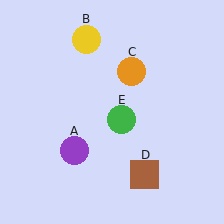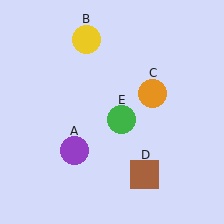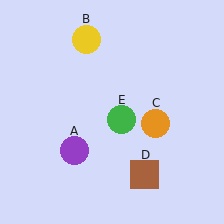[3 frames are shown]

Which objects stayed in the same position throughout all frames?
Purple circle (object A) and yellow circle (object B) and brown square (object D) and green circle (object E) remained stationary.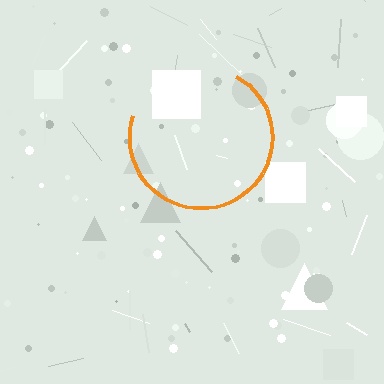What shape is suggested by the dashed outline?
The dashed outline suggests a circle.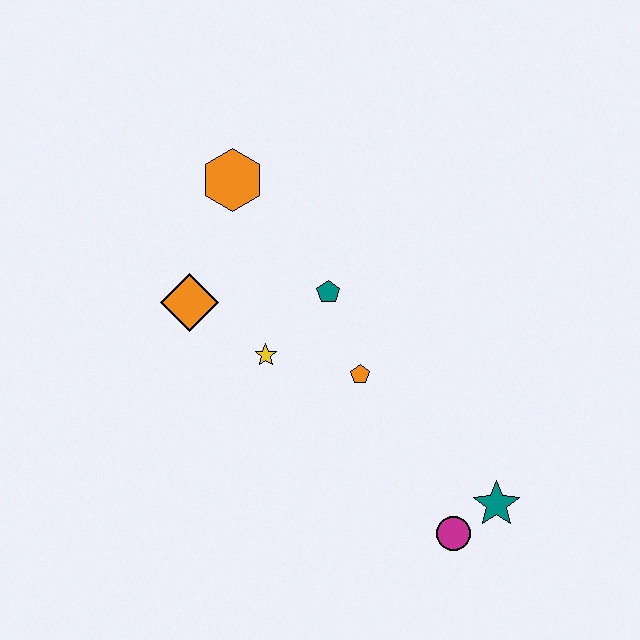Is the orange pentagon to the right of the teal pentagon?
Yes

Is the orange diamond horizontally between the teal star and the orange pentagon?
No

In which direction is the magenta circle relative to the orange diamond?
The magenta circle is to the right of the orange diamond.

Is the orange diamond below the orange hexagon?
Yes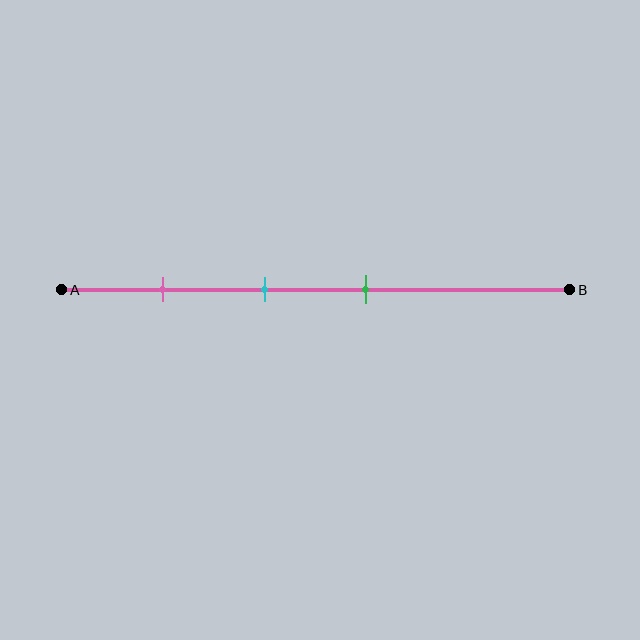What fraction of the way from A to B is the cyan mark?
The cyan mark is approximately 40% (0.4) of the way from A to B.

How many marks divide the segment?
There are 3 marks dividing the segment.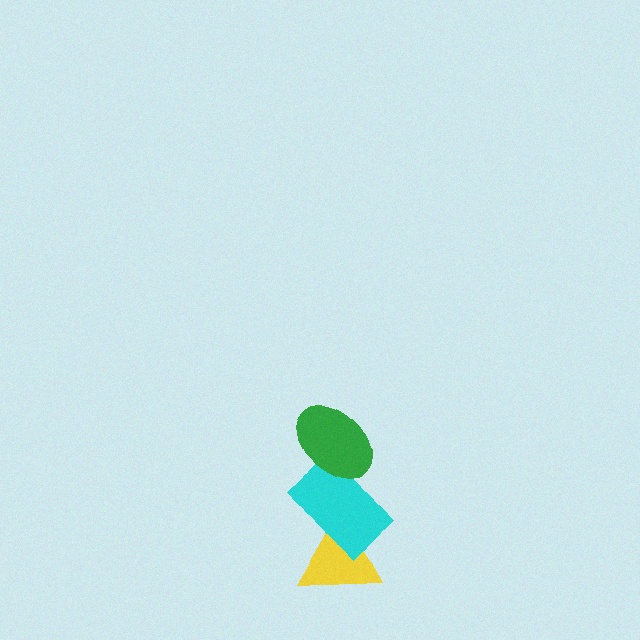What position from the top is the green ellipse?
The green ellipse is 1st from the top.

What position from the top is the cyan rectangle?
The cyan rectangle is 2nd from the top.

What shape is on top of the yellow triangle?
The cyan rectangle is on top of the yellow triangle.